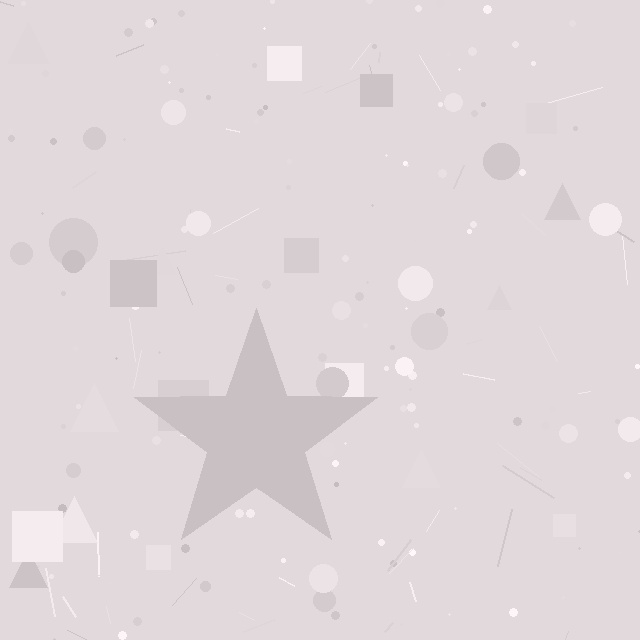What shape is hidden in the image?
A star is hidden in the image.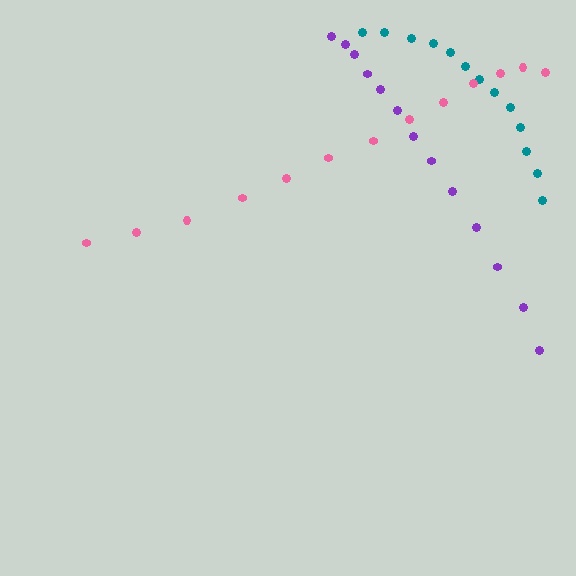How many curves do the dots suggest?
There are 3 distinct paths.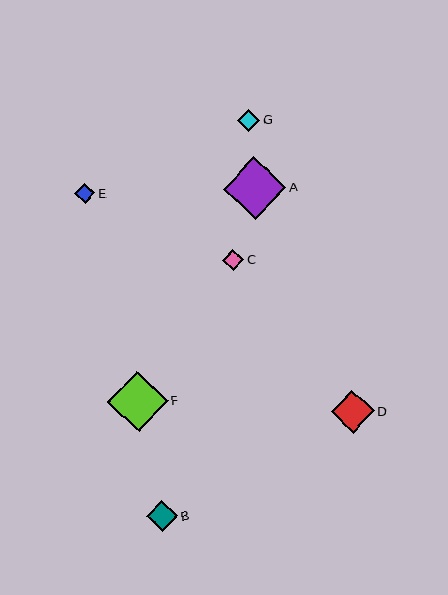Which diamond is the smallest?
Diamond E is the smallest with a size of approximately 20 pixels.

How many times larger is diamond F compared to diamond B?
Diamond F is approximately 1.9 times the size of diamond B.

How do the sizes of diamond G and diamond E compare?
Diamond G and diamond E are approximately the same size.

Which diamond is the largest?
Diamond A is the largest with a size of approximately 63 pixels.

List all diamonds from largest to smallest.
From largest to smallest: A, F, D, B, G, C, E.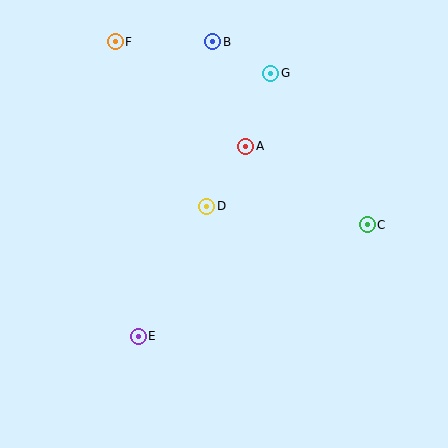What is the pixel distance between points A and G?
The distance between A and G is 77 pixels.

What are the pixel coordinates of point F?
Point F is at (115, 42).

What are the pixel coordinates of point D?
Point D is at (207, 206).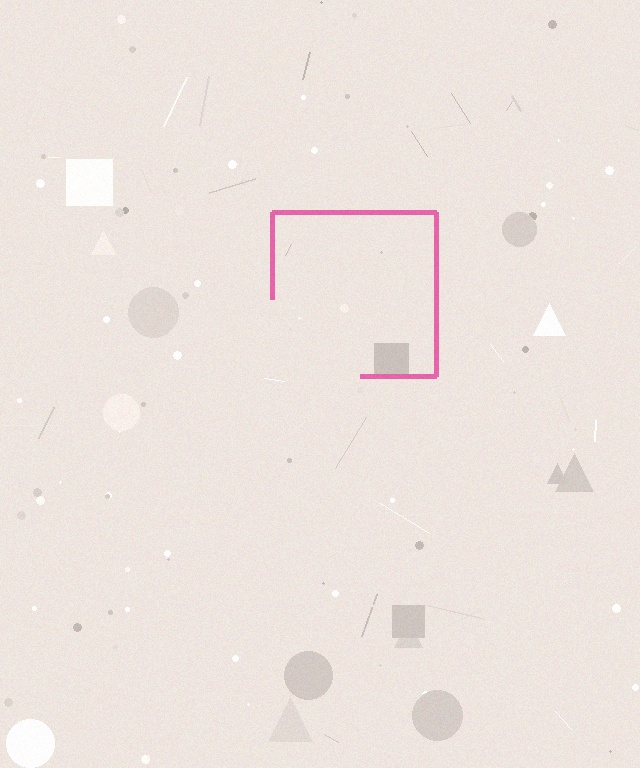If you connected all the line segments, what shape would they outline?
They would outline a square.